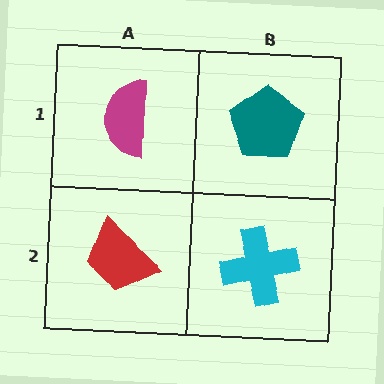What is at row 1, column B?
A teal pentagon.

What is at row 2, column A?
A red trapezoid.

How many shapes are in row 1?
2 shapes.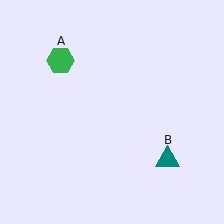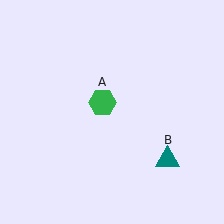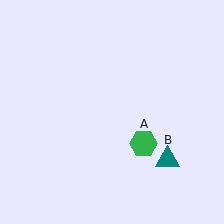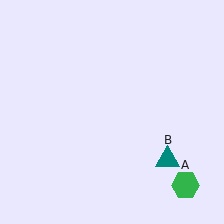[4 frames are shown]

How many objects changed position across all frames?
1 object changed position: green hexagon (object A).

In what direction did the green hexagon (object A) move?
The green hexagon (object A) moved down and to the right.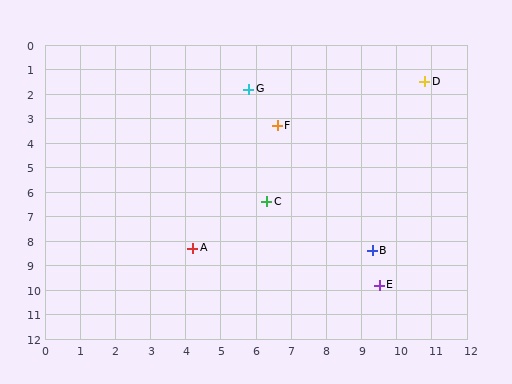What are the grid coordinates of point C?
Point C is at approximately (6.3, 6.4).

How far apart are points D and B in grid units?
Points D and B are about 7.1 grid units apart.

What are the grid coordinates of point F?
Point F is at approximately (6.6, 3.3).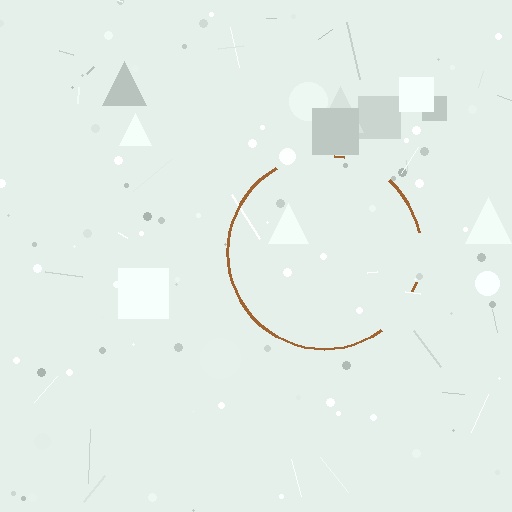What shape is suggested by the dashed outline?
The dashed outline suggests a circle.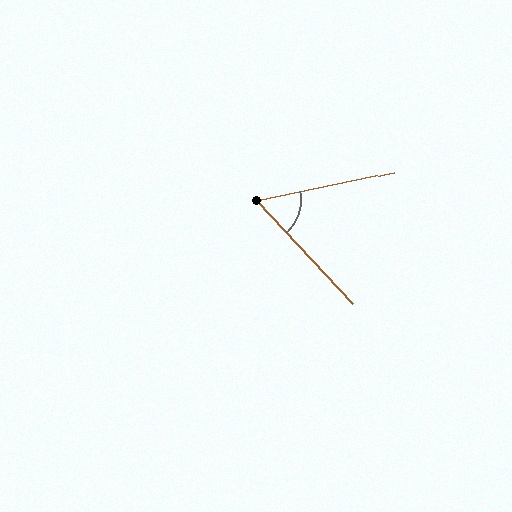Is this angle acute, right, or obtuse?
It is acute.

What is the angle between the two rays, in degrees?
Approximately 59 degrees.